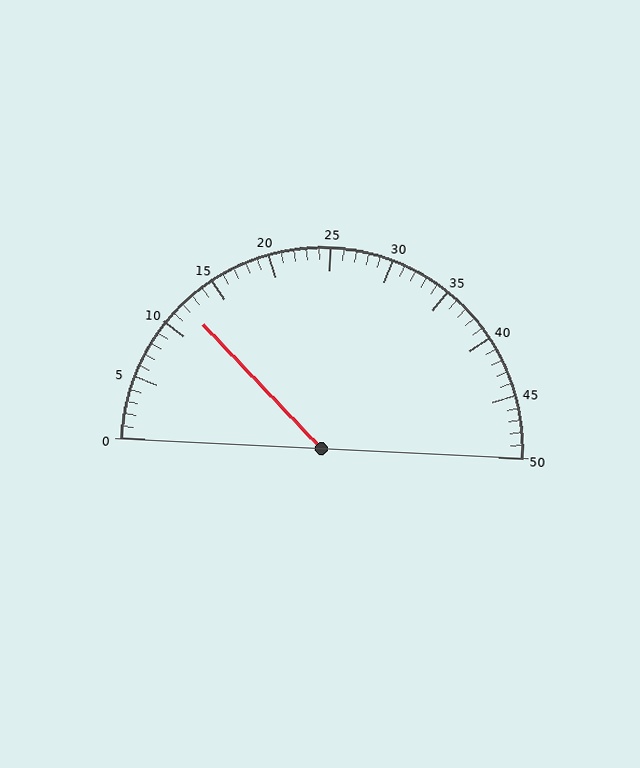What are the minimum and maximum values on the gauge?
The gauge ranges from 0 to 50.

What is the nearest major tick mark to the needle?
The nearest major tick mark is 10.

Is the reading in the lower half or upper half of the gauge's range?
The reading is in the lower half of the range (0 to 50).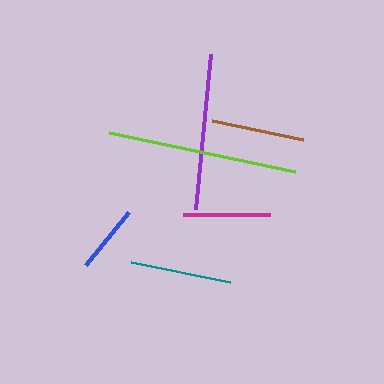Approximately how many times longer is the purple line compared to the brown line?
The purple line is approximately 1.7 times the length of the brown line.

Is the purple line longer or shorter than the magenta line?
The purple line is longer than the magenta line.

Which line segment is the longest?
The lime line is the longest at approximately 190 pixels.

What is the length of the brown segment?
The brown segment is approximately 93 pixels long.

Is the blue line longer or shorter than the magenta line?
The magenta line is longer than the blue line.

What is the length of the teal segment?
The teal segment is approximately 101 pixels long.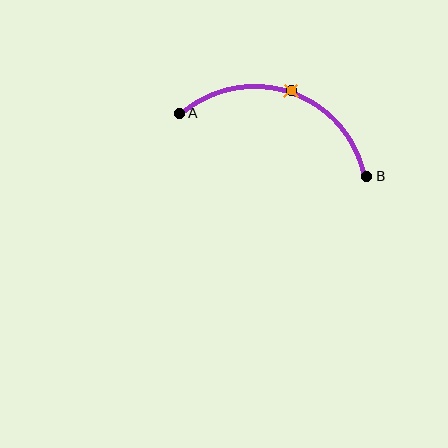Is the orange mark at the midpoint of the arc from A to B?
Yes. The orange mark lies on the arc at equal arc-length from both A and B — it is the arc midpoint.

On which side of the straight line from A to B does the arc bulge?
The arc bulges above the straight line connecting A and B.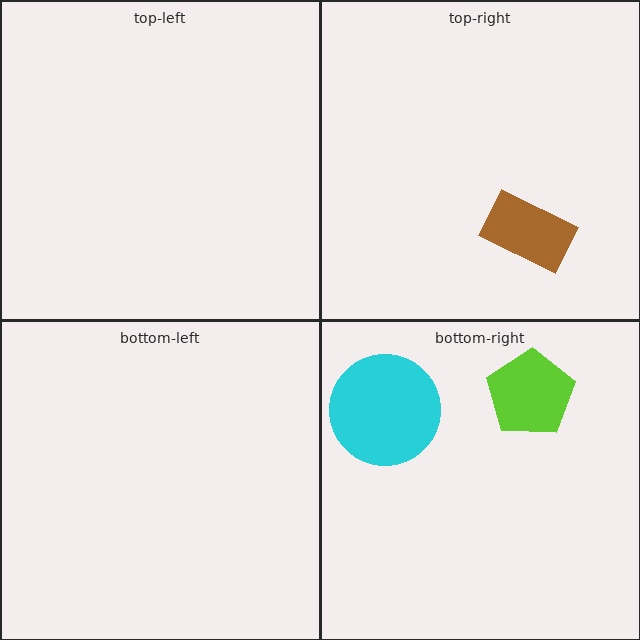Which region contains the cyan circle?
The bottom-right region.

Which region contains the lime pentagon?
The bottom-right region.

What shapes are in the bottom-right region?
The cyan circle, the lime pentagon.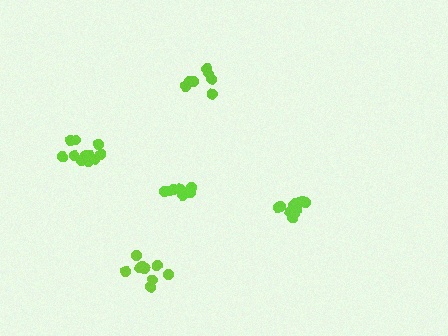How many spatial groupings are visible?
There are 5 spatial groupings.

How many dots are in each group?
Group 1: 7 dots, Group 2: 11 dots, Group 3: 9 dots, Group 4: 11 dots, Group 5: 7 dots (45 total).